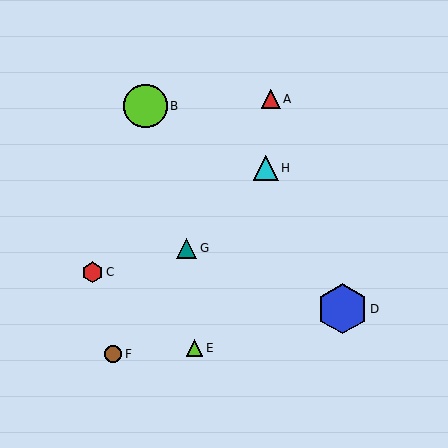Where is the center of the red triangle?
The center of the red triangle is at (271, 99).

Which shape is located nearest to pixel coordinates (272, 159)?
The cyan triangle (labeled H) at (266, 168) is nearest to that location.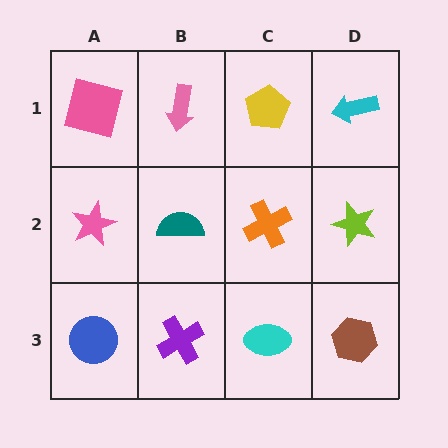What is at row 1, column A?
A pink square.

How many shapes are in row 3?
4 shapes.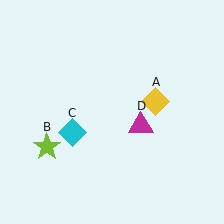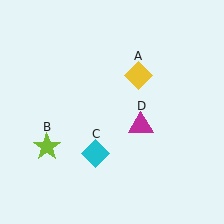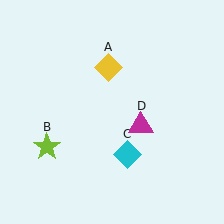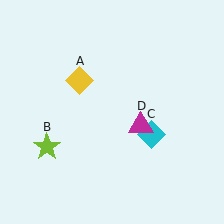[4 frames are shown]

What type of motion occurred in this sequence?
The yellow diamond (object A), cyan diamond (object C) rotated counterclockwise around the center of the scene.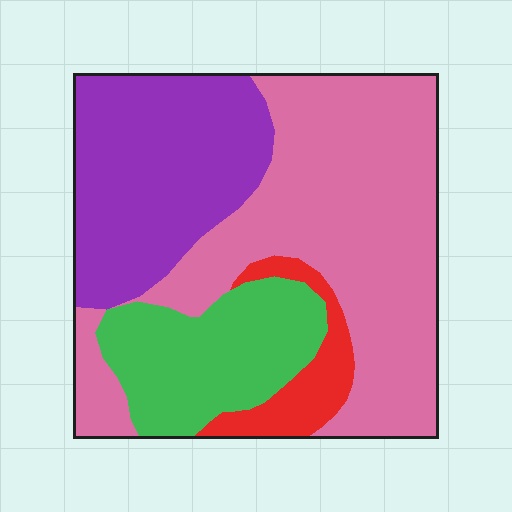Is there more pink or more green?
Pink.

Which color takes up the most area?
Pink, at roughly 45%.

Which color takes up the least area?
Red, at roughly 10%.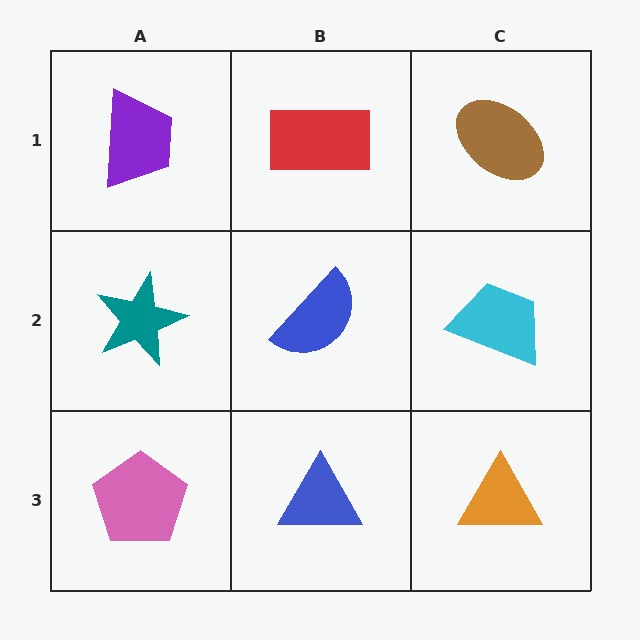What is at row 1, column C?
A brown ellipse.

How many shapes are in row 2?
3 shapes.